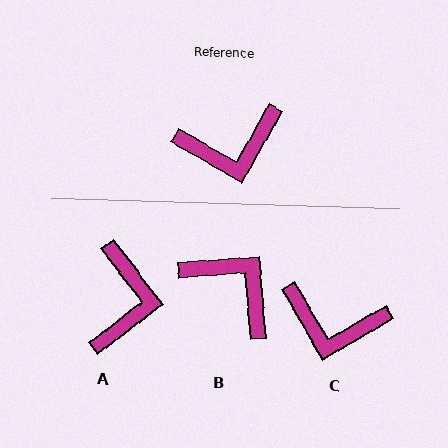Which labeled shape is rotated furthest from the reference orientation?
B, about 124 degrees away.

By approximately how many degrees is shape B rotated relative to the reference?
Approximately 124 degrees counter-clockwise.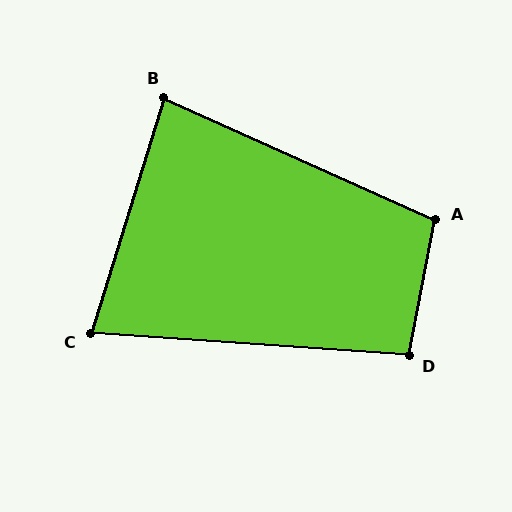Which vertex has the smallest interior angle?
C, at approximately 77 degrees.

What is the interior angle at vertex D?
Approximately 97 degrees (obtuse).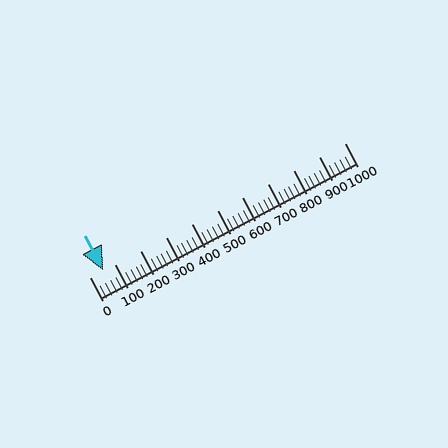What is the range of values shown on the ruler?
The ruler shows values from 0 to 1000.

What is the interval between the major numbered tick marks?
The major tick marks are spaced 100 units apart.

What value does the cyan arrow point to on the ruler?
The cyan arrow points to approximately 52.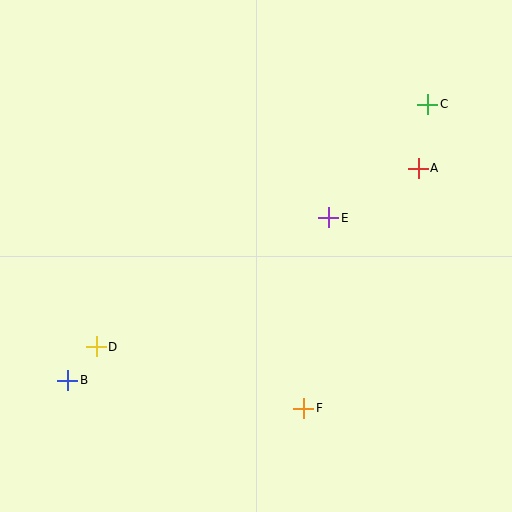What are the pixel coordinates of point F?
Point F is at (304, 408).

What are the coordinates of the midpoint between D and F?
The midpoint between D and F is at (200, 378).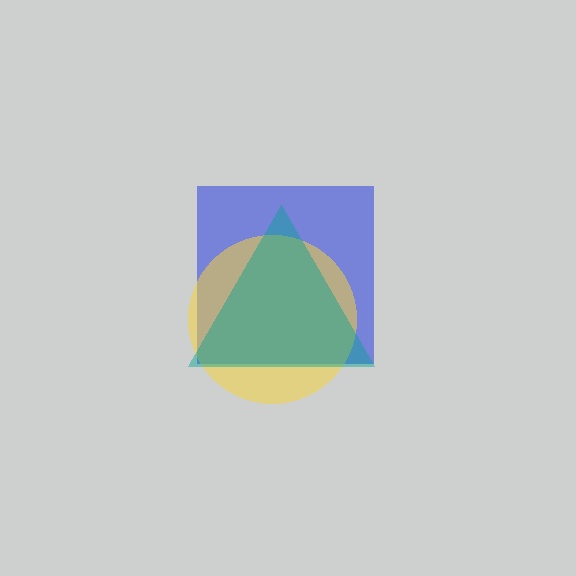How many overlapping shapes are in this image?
There are 3 overlapping shapes in the image.